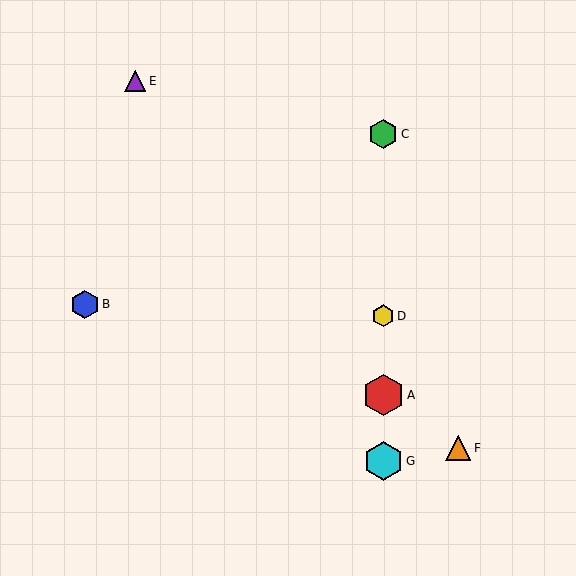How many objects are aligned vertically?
4 objects (A, C, D, G) are aligned vertically.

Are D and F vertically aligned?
No, D is at x≈383 and F is at x≈458.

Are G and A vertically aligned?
Yes, both are at x≈383.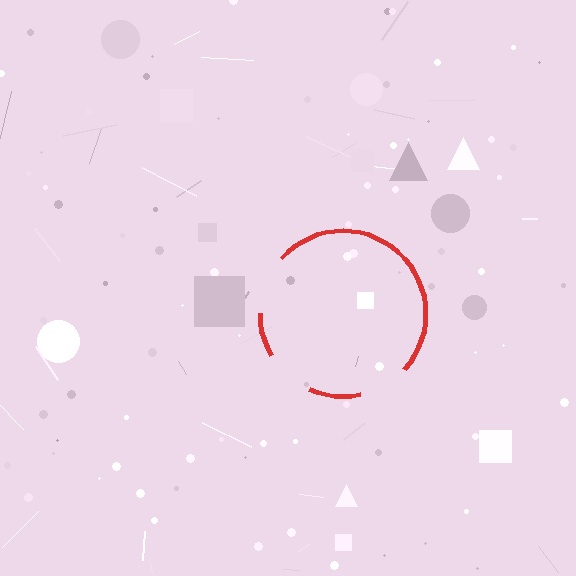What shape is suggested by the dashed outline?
The dashed outline suggests a circle.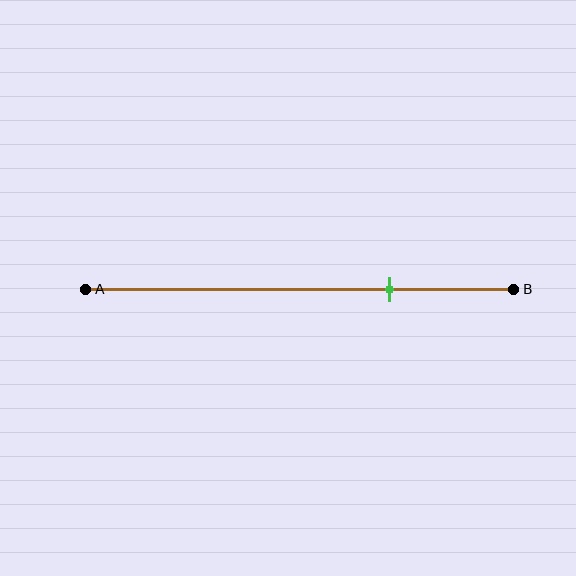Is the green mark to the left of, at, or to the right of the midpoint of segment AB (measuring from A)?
The green mark is to the right of the midpoint of segment AB.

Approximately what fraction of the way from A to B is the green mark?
The green mark is approximately 70% of the way from A to B.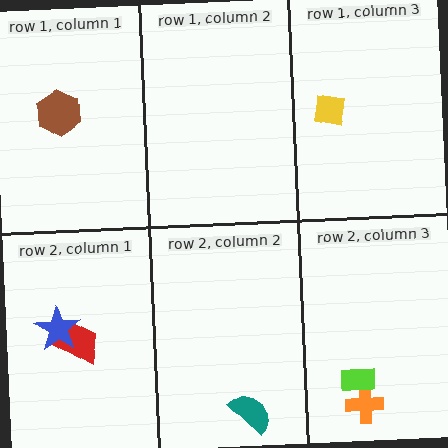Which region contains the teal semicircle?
The row 2, column 2 region.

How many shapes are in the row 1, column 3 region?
1.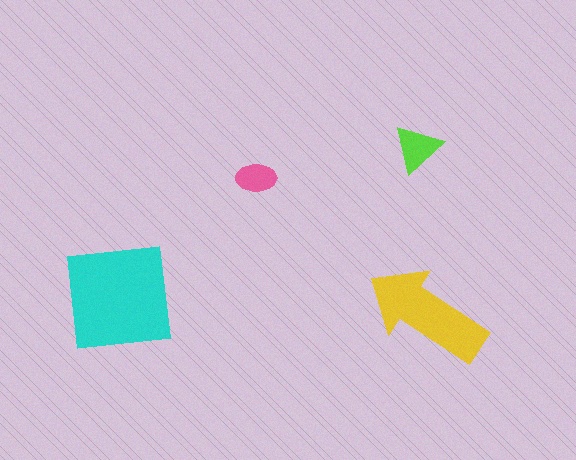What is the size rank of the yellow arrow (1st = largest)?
2nd.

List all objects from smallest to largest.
The pink ellipse, the lime triangle, the yellow arrow, the cyan square.